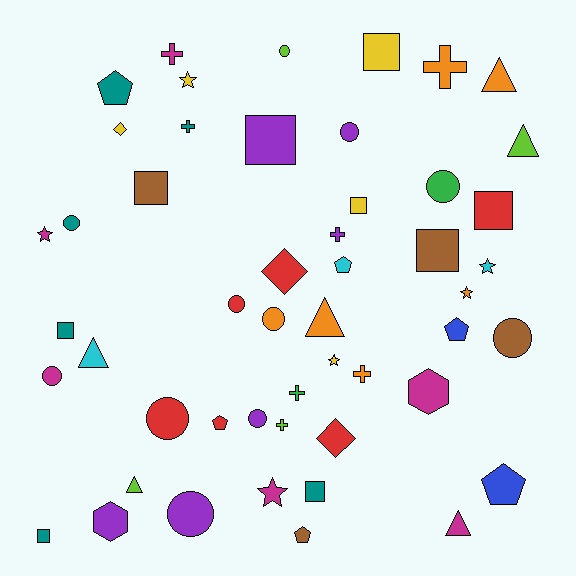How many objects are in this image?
There are 50 objects.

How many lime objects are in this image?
There are 4 lime objects.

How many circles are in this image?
There are 11 circles.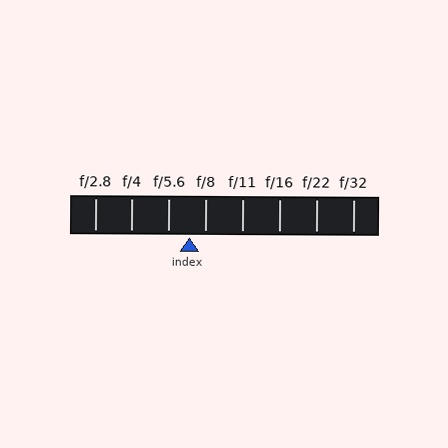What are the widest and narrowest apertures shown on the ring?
The widest aperture shown is f/2.8 and the narrowest is f/32.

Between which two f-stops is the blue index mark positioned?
The index mark is between f/5.6 and f/8.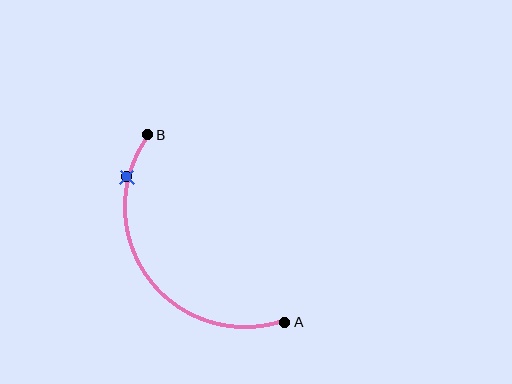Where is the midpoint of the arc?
The arc midpoint is the point on the curve farthest from the straight line joining A and B. It sits below and to the left of that line.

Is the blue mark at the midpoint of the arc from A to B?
No. The blue mark lies on the arc but is closer to endpoint B. The arc midpoint would be at the point on the curve equidistant along the arc from both A and B.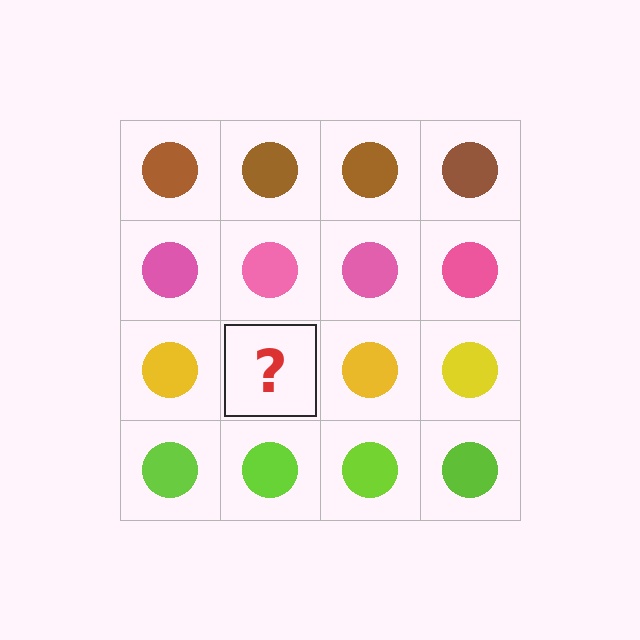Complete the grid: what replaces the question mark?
The question mark should be replaced with a yellow circle.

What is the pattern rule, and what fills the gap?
The rule is that each row has a consistent color. The gap should be filled with a yellow circle.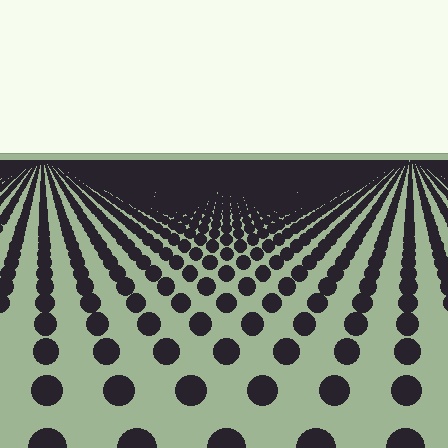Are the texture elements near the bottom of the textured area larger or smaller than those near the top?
Larger. Near the bottom, elements are closer to the viewer and appear at a bigger on-screen size.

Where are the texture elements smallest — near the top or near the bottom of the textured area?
Near the top.